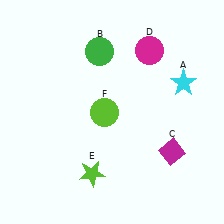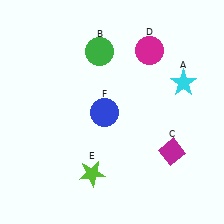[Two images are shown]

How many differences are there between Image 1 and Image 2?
There is 1 difference between the two images.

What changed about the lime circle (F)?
In Image 1, F is lime. In Image 2, it changed to blue.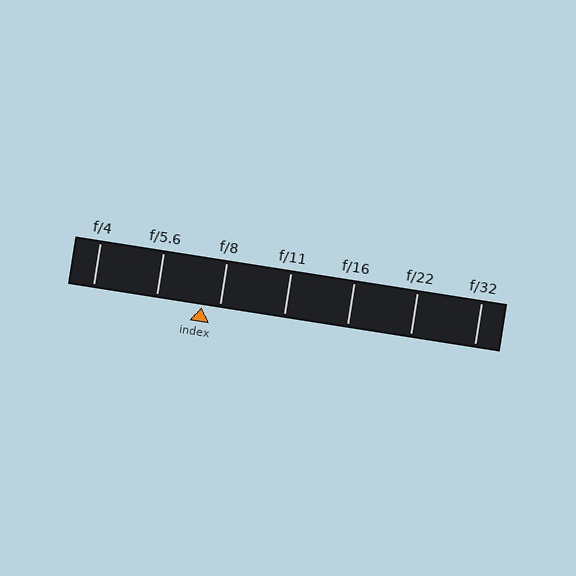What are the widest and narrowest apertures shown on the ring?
The widest aperture shown is f/4 and the narrowest is f/32.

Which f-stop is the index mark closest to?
The index mark is closest to f/8.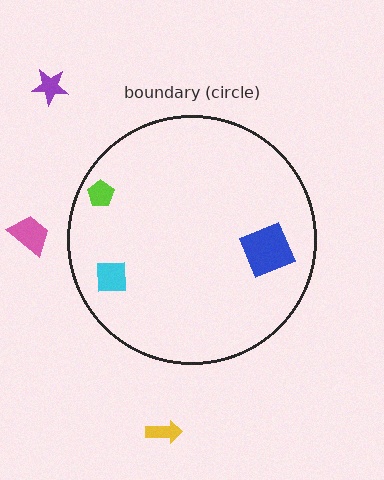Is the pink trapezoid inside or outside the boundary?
Outside.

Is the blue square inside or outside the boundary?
Inside.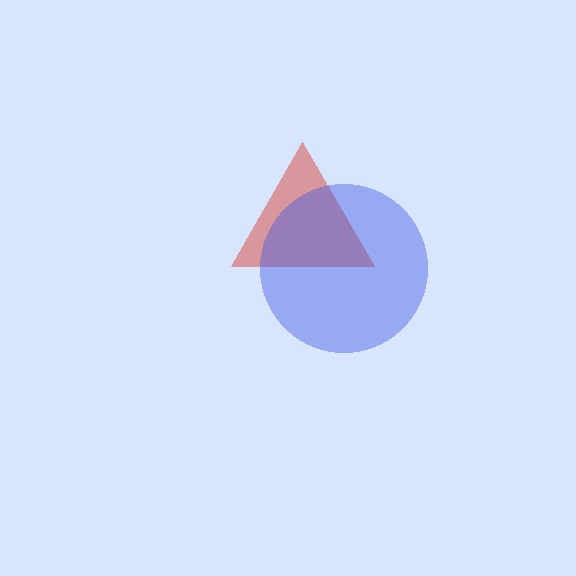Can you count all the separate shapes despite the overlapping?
Yes, there are 2 separate shapes.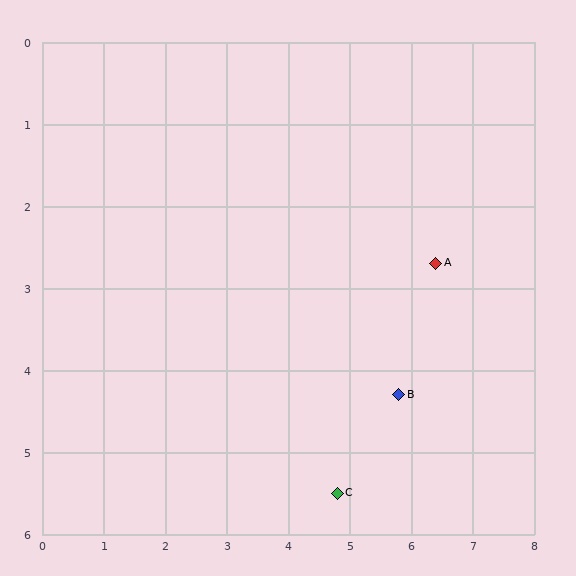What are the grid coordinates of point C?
Point C is at approximately (4.8, 5.5).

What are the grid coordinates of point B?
Point B is at approximately (5.8, 4.3).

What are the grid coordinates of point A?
Point A is at approximately (6.4, 2.7).